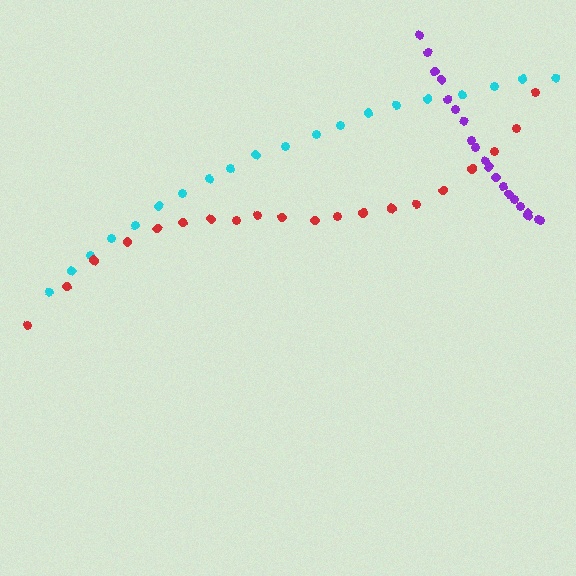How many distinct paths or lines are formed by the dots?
There are 3 distinct paths.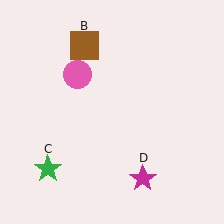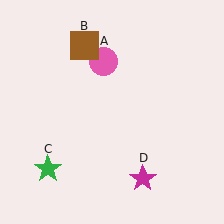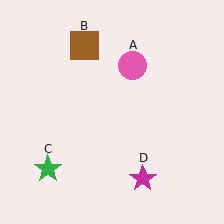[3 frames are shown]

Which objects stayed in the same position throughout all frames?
Brown square (object B) and green star (object C) and magenta star (object D) remained stationary.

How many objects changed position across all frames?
1 object changed position: pink circle (object A).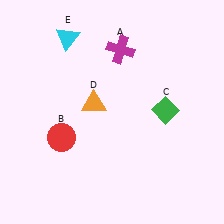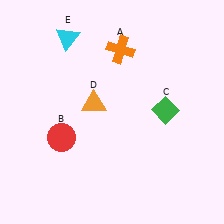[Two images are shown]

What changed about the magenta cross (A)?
In Image 1, A is magenta. In Image 2, it changed to orange.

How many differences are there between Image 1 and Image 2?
There is 1 difference between the two images.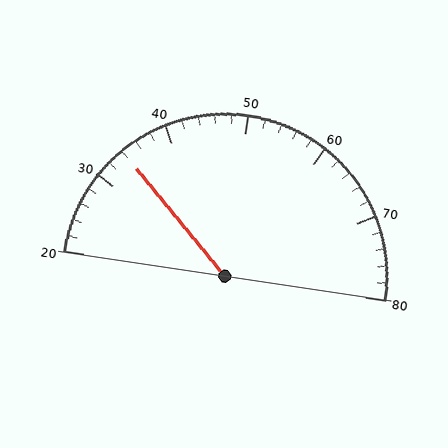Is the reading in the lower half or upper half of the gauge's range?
The reading is in the lower half of the range (20 to 80).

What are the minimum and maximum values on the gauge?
The gauge ranges from 20 to 80.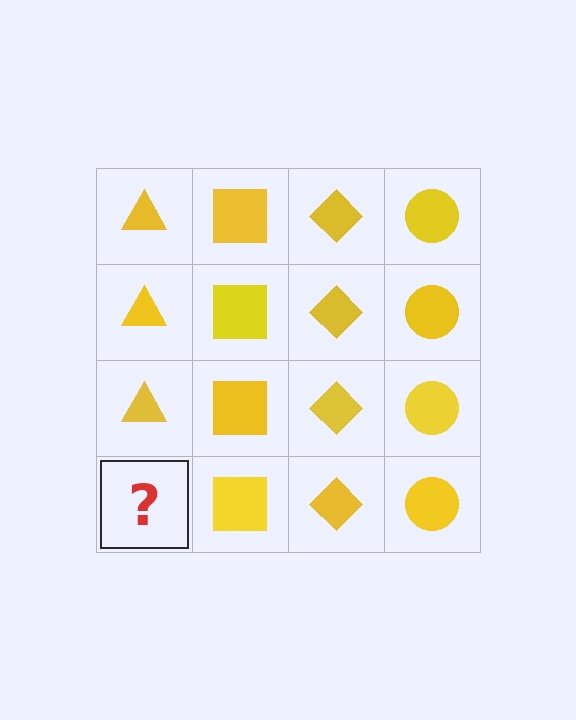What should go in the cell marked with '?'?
The missing cell should contain a yellow triangle.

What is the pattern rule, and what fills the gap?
The rule is that each column has a consistent shape. The gap should be filled with a yellow triangle.